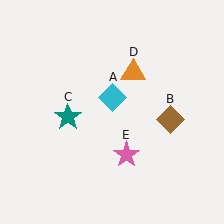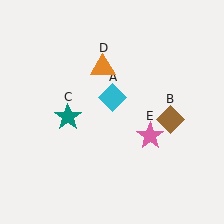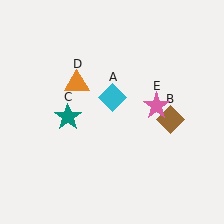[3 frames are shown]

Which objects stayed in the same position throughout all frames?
Cyan diamond (object A) and brown diamond (object B) and teal star (object C) remained stationary.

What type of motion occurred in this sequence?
The orange triangle (object D), pink star (object E) rotated counterclockwise around the center of the scene.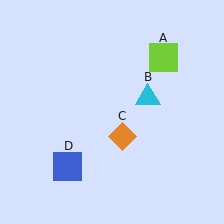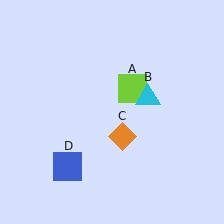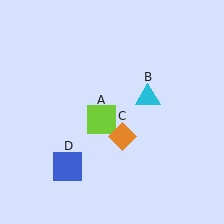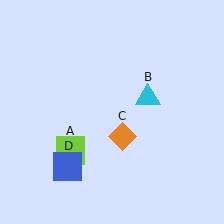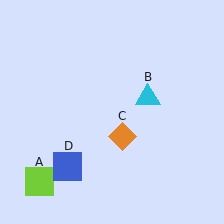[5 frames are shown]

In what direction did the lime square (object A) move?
The lime square (object A) moved down and to the left.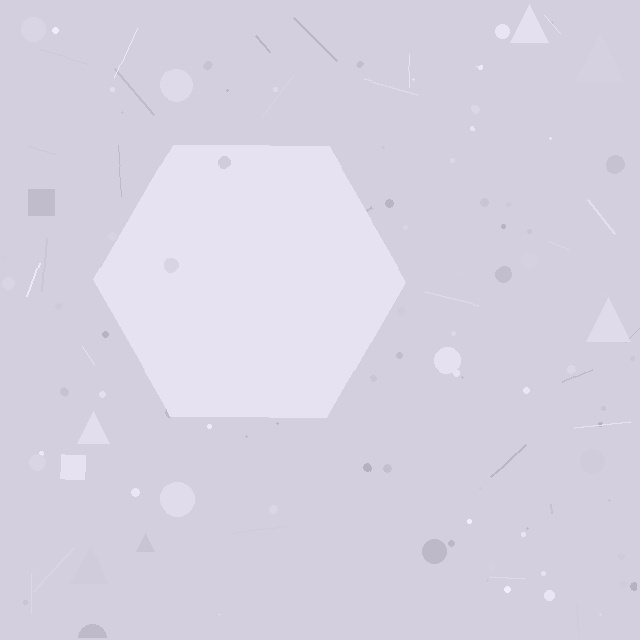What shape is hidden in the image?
A hexagon is hidden in the image.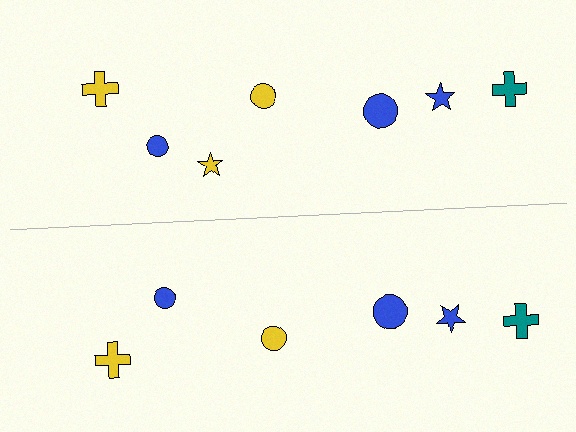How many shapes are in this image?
There are 13 shapes in this image.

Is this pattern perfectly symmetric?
No, the pattern is not perfectly symmetric. A yellow star is missing from the bottom side.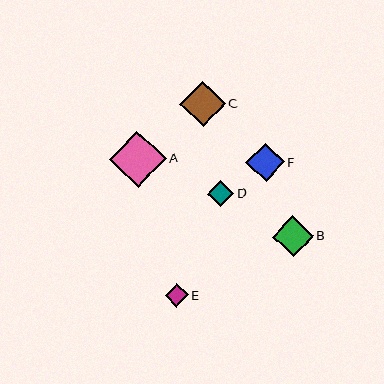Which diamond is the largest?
Diamond A is the largest with a size of approximately 56 pixels.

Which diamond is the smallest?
Diamond E is the smallest with a size of approximately 23 pixels.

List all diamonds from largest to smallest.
From largest to smallest: A, C, B, F, D, E.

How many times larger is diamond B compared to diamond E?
Diamond B is approximately 1.8 times the size of diamond E.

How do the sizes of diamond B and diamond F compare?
Diamond B and diamond F are approximately the same size.